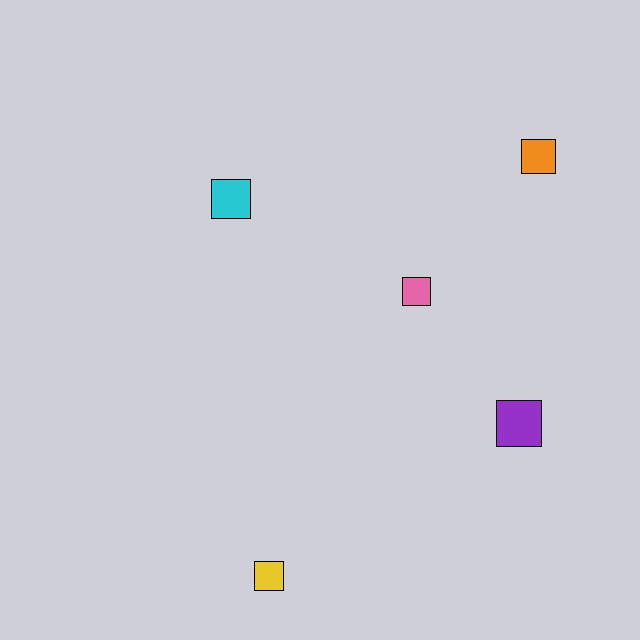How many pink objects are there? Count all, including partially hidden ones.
There is 1 pink object.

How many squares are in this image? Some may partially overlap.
There are 5 squares.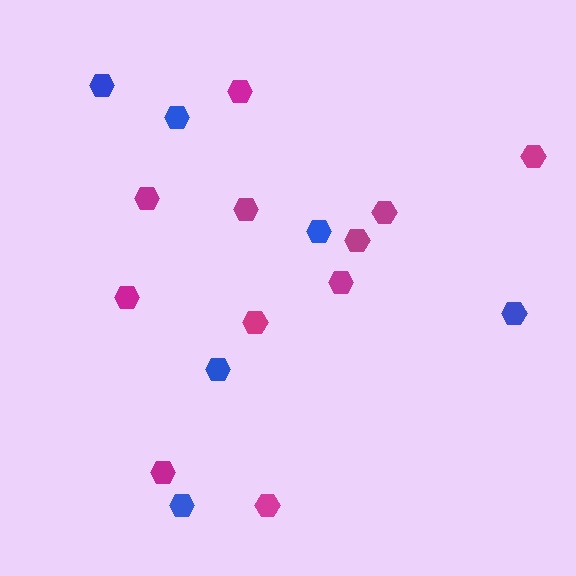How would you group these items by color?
There are 2 groups: one group of blue hexagons (6) and one group of magenta hexagons (11).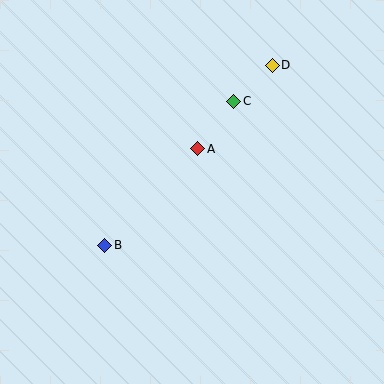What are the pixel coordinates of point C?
Point C is at (234, 101).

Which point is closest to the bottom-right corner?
Point A is closest to the bottom-right corner.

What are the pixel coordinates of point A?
Point A is at (198, 149).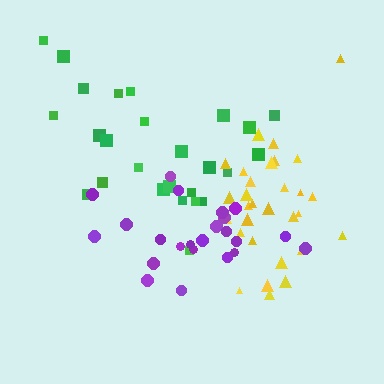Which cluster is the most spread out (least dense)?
Purple.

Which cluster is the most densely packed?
Yellow.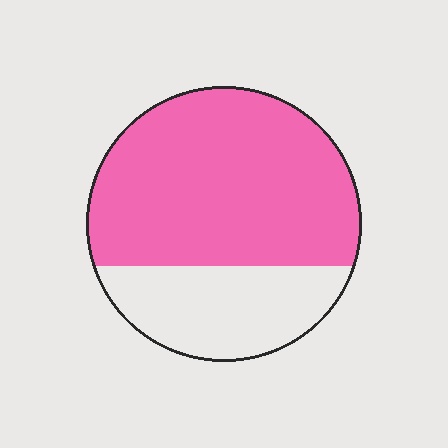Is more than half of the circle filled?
Yes.